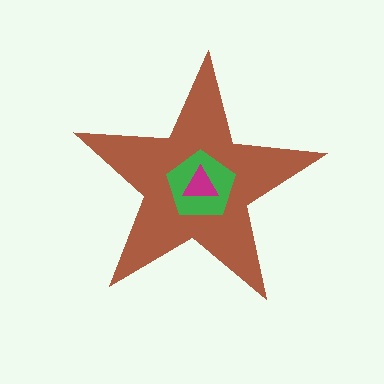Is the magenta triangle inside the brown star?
Yes.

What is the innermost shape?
The magenta triangle.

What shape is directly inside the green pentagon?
The magenta triangle.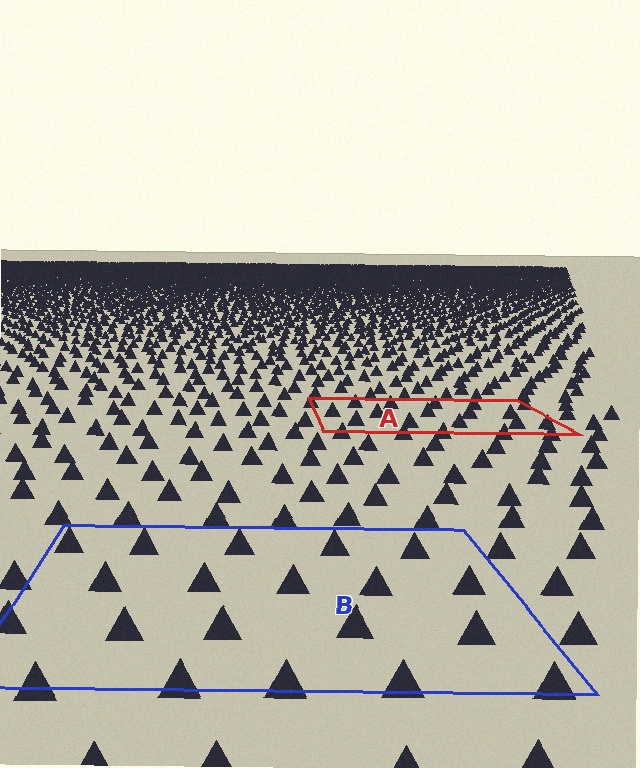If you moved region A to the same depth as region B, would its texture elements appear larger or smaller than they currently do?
They would appear larger. At a closer depth, the same texture elements are projected at a bigger on-screen size.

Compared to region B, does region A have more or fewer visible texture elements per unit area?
Region A has more texture elements per unit area — they are packed more densely because it is farther away.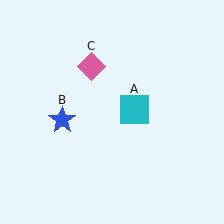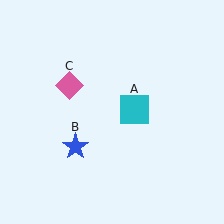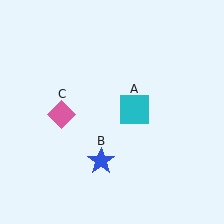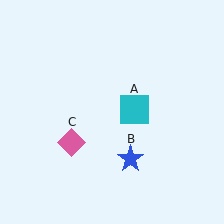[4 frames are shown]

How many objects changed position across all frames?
2 objects changed position: blue star (object B), pink diamond (object C).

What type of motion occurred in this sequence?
The blue star (object B), pink diamond (object C) rotated counterclockwise around the center of the scene.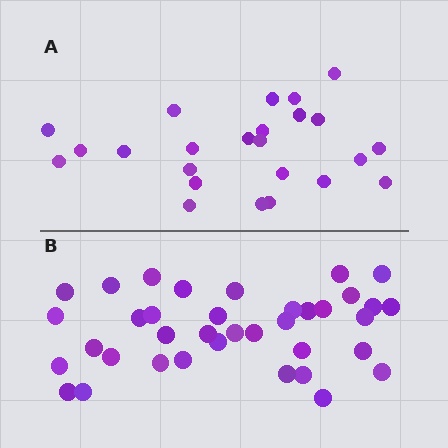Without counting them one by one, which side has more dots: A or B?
Region B (the bottom region) has more dots.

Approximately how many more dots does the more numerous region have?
Region B has approximately 15 more dots than region A.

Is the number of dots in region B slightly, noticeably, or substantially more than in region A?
Region B has substantially more. The ratio is roughly 1.5 to 1.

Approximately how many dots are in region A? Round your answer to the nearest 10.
About 20 dots. (The exact count is 24, which rounds to 20.)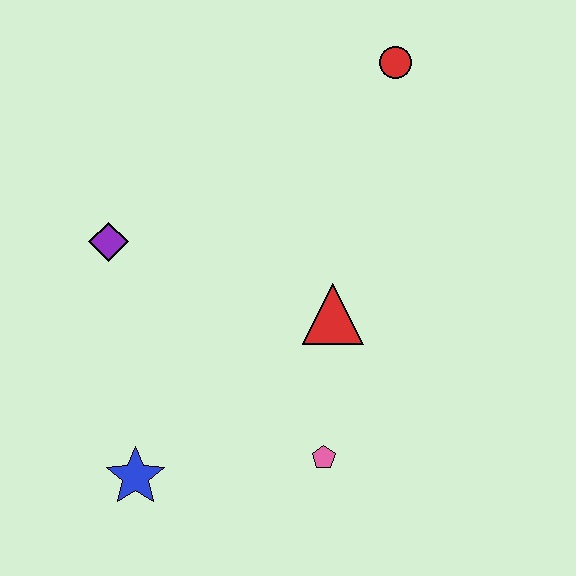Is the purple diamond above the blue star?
Yes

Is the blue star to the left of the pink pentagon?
Yes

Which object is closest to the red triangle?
The pink pentagon is closest to the red triangle.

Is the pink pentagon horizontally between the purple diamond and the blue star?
No